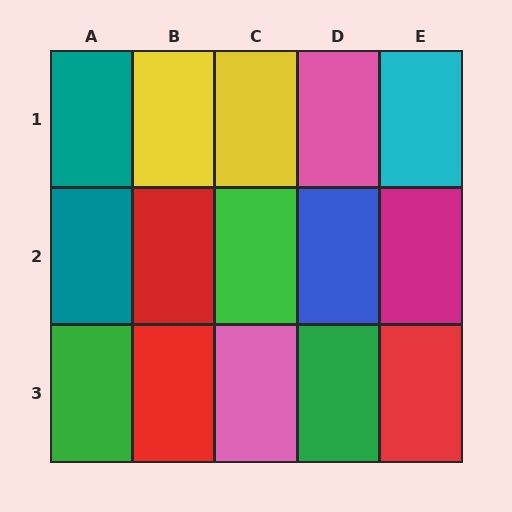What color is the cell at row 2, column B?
Red.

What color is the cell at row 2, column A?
Teal.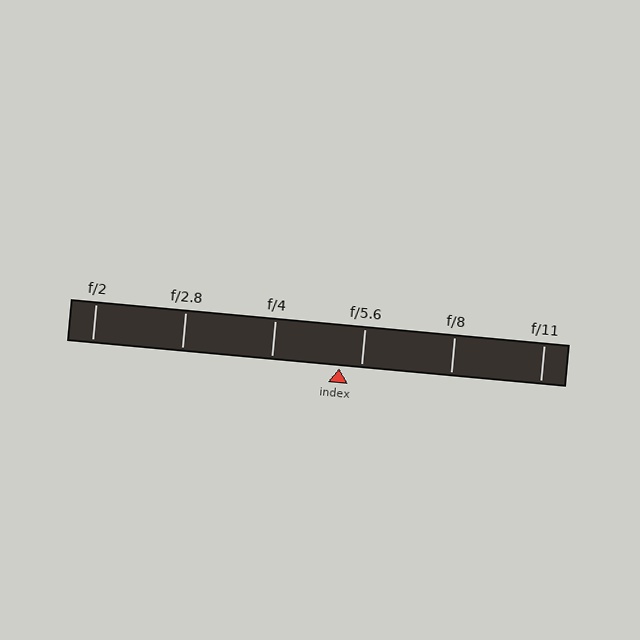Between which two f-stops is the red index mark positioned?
The index mark is between f/4 and f/5.6.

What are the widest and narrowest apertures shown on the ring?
The widest aperture shown is f/2 and the narrowest is f/11.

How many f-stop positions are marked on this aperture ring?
There are 6 f-stop positions marked.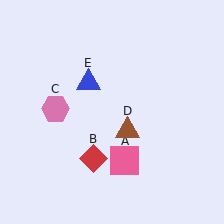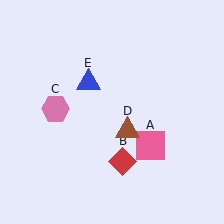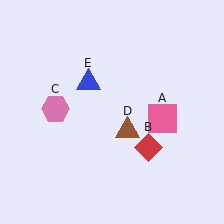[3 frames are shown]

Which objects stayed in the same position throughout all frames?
Pink hexagon (object C) and brown triangle (object D) and blue triangle (object E) remained stationary.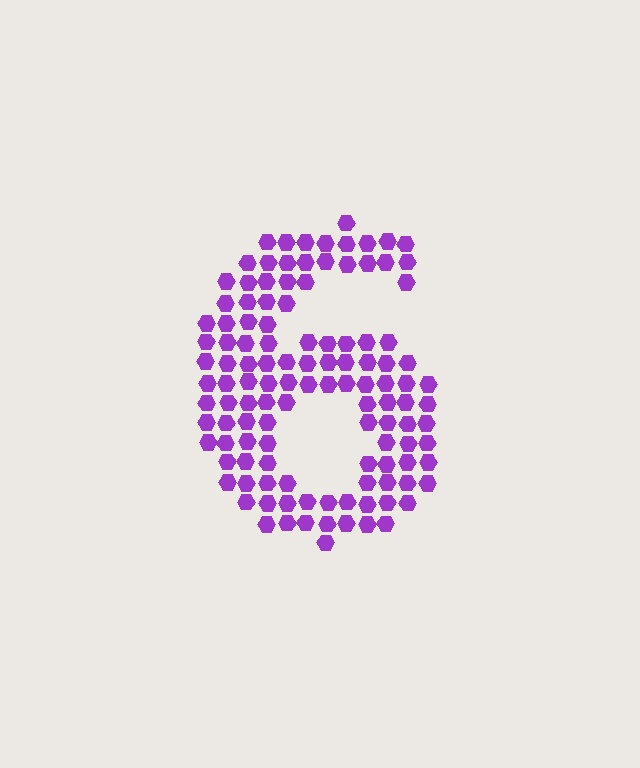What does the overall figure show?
The overall figure shows the digit 6.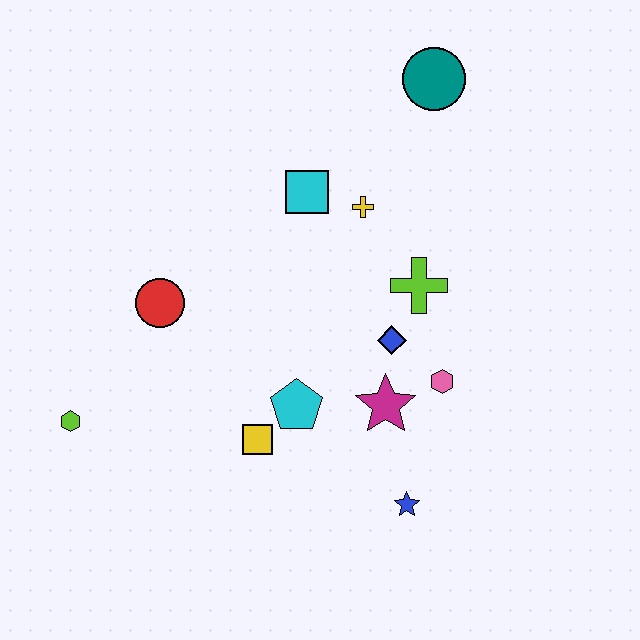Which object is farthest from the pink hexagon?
The lime hexagon is farthest from the pink hexagon.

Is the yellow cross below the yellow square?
No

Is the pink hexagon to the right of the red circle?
Yes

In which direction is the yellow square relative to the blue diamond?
The yellow square is to the left of the blue diamond.